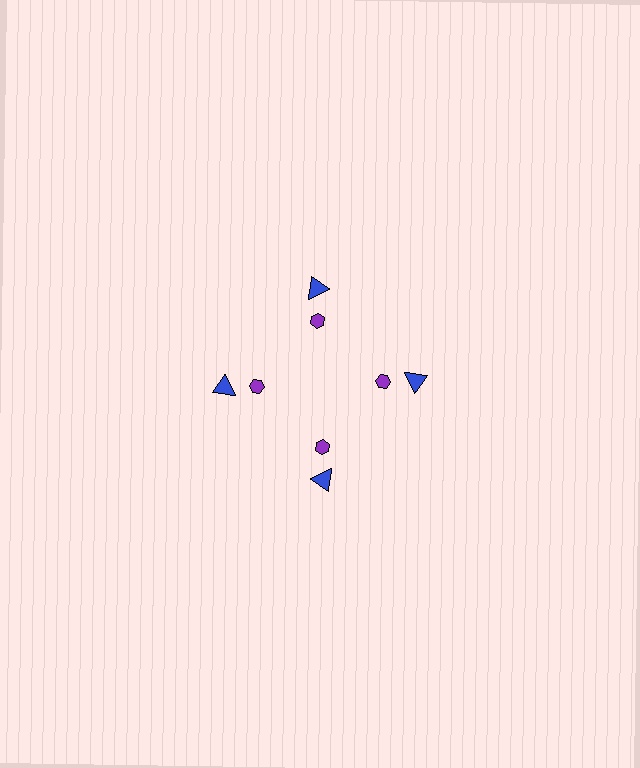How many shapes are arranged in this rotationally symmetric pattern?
There are 8 shapes, arranged in 4 groups of 2.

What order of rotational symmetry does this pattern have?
This pattern has 4-fold rotational symmetry.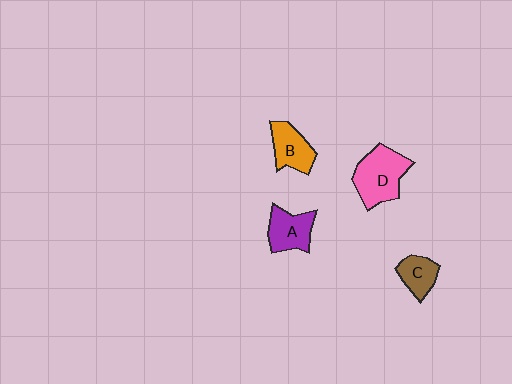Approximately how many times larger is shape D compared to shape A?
Approximately 1.4 times.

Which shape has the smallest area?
Shape C (brown).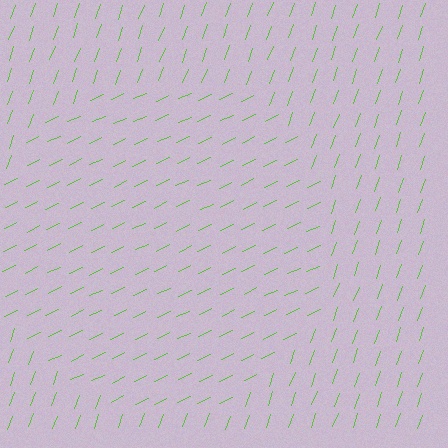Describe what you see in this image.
The image is filled with small lime line segments. A circle region in the image has lines oriented differently from the surrounding lines, creating a visible texture boundary.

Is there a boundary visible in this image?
Yes, there is a texture boundary formed by a change in line orientation.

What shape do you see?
I see a circle.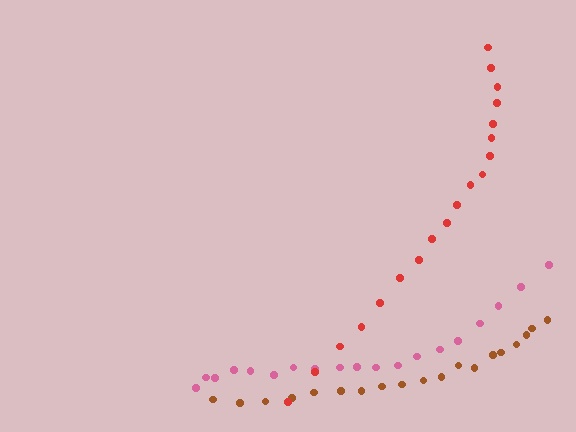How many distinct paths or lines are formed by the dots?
There are 3 distinct paths.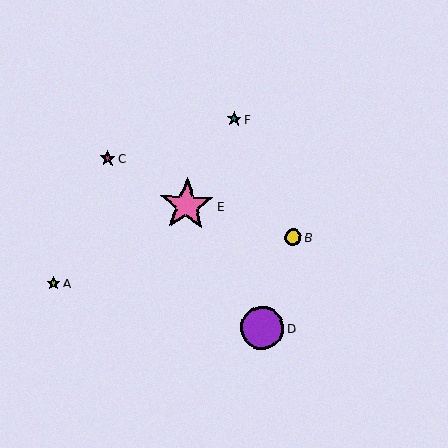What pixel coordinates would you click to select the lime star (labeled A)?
Click at (54, 283) to select the lime star A.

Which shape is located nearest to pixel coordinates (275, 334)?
The purple circle (labeled D) at (262, 328) is nearest to that location.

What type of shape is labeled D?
Shape D is a purple circle.